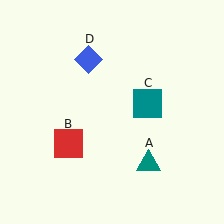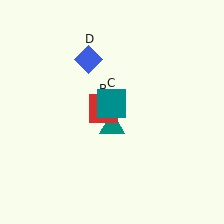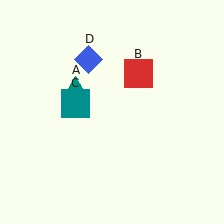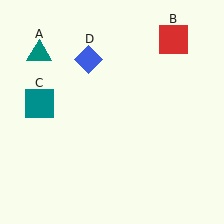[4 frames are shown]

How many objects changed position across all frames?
3 objects changed position: teal triangle (object A), red square (object B), teal square (object C).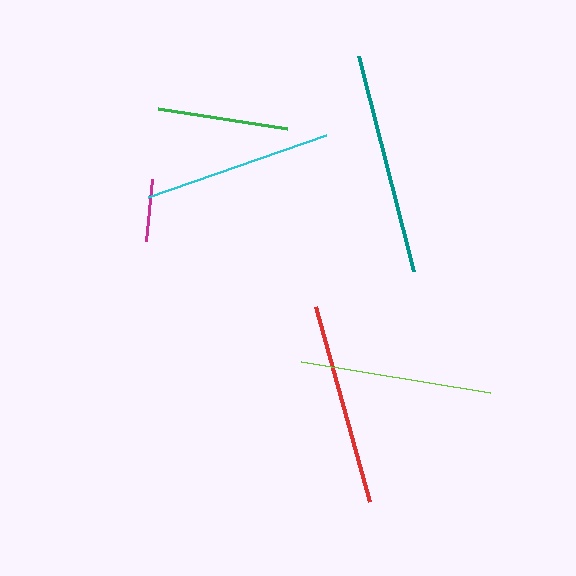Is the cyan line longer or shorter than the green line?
The cyan line is longer than the green line.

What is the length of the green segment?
The green segment is approximately 130 pixels long.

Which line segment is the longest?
The teal line is the longest at approximately 221 pixels.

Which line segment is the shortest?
The magenta line is the shortest at approximately 62 pixels.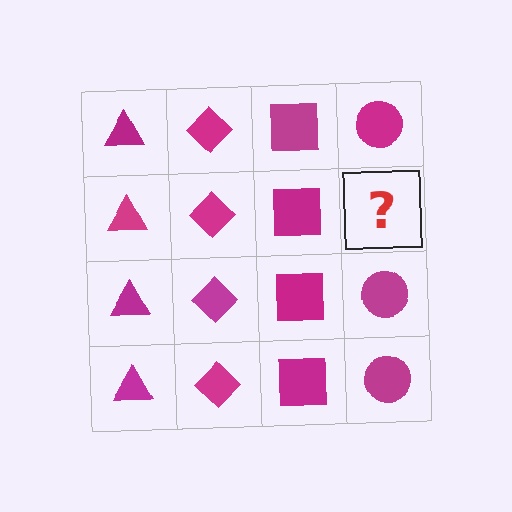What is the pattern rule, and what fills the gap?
The rule is that each column has a consistent shape. The gap should be filled with a magenta circle.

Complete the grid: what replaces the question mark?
The question mark should be replaced with a magenta circle.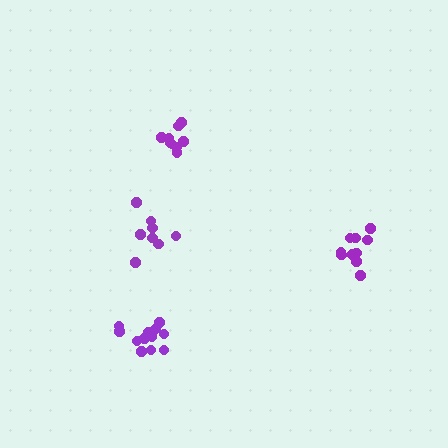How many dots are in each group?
Group 1: 8 dots, Group 2: 10 dots, Group 3: 9 dots, Group 4: 13 dots (40 total).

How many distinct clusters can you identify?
There are 4 distinct clusters.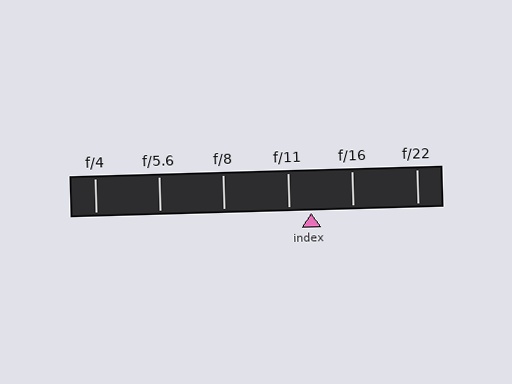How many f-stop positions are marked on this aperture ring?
There are 6 f-stop positions marked.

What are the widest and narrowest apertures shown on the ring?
The widest aperture shown is f/4 and the narrowest is f/22.